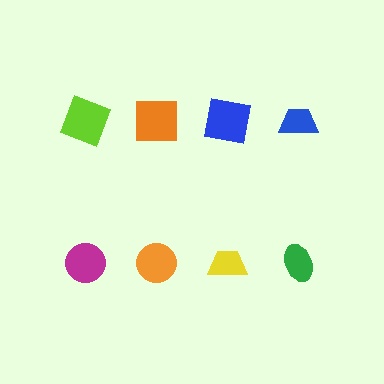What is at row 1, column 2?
An orange square.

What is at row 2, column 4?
A green ellipse.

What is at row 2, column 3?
A yellow trapezoid.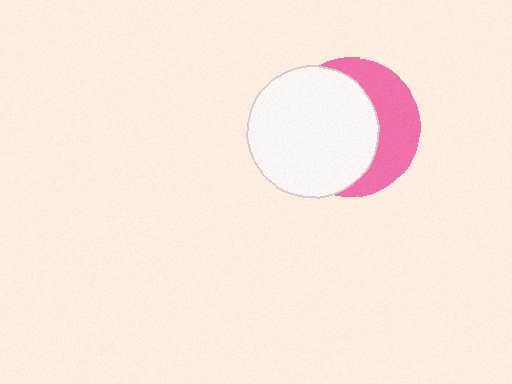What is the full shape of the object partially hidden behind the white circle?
The partially hidden object is a pink circle.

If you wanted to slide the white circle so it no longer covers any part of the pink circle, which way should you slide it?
Slide it left — that is the most direct way to separate the two shapes.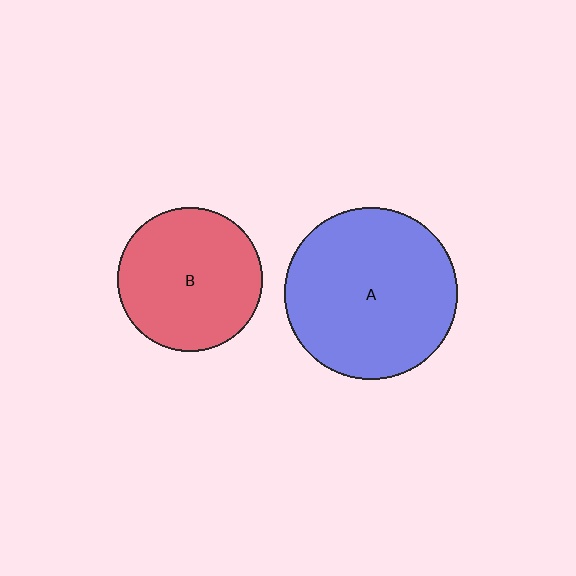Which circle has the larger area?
Circle A (blue).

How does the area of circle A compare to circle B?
Approximately 1.4 times.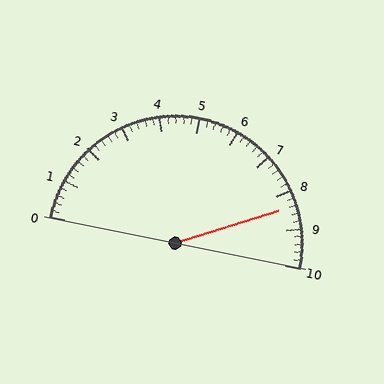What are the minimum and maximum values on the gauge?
The gauge ranges from 0 to 10.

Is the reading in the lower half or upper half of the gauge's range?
The reading is in the upper half of the range (0 to 10).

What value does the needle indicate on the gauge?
The needle indicates approximately 8.4.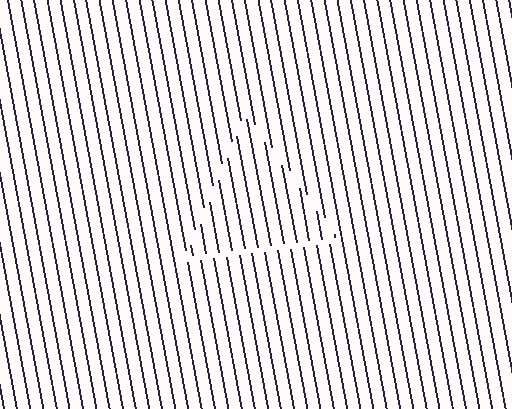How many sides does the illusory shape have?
3 sides — the line-ends trace a triangle.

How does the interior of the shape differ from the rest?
The interior of the shape contains the same grating, shifted by half a period — the contour is defined by the phase discontinuity where line-ends from the inner and outer gratings abut.